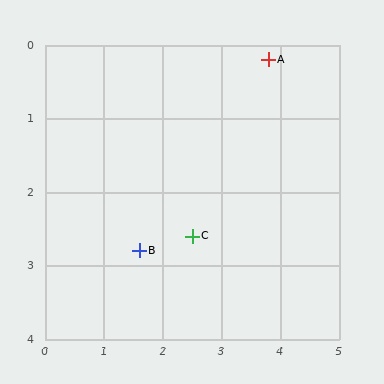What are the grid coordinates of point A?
Point A is at approximately (3.8, 0.2).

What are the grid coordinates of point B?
Point B is at approximately (1.6, 2.8).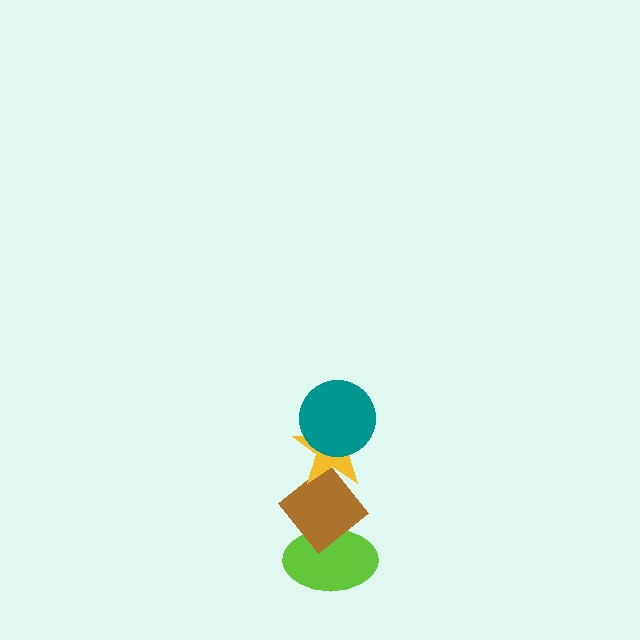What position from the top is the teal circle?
The teal circle is 1st from the top.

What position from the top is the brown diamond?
The brown diamond is 3rd from the top.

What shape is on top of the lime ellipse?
The brown diamond is on top of the lime ellipse.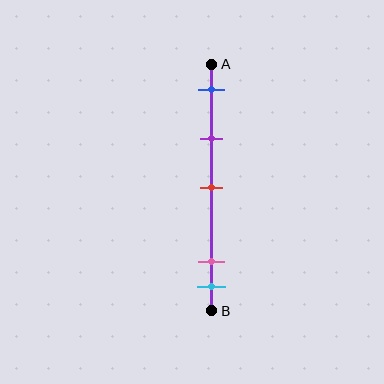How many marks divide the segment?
There are 5 marks dividing the segment.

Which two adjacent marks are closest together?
The pink and cyan marks are the closest adjacent pair.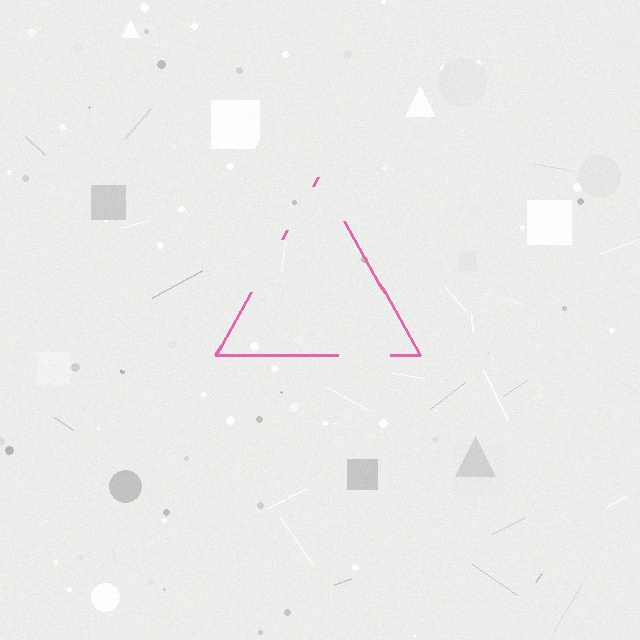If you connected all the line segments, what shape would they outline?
They would outline a triangle.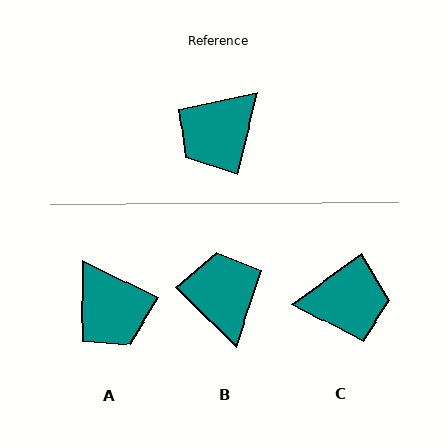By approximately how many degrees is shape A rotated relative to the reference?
Approximately 78 degrees counter-clockwise.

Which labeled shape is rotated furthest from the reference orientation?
C, about 140 degrees away.